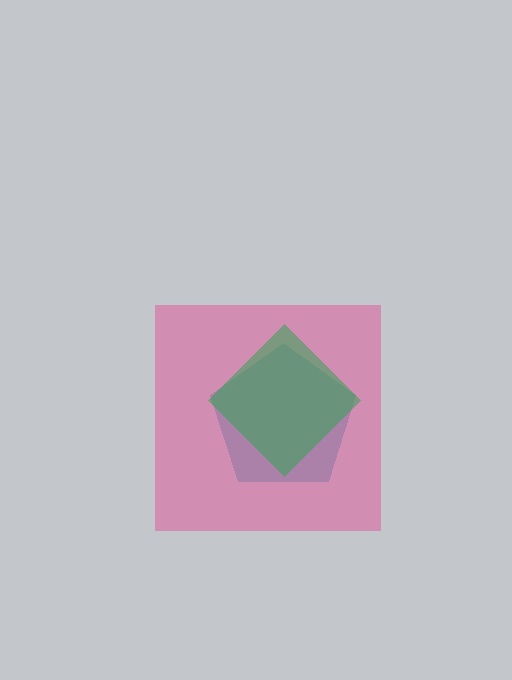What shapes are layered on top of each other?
The layered shapes are: a teal pentagon, a pink square, a green diamond.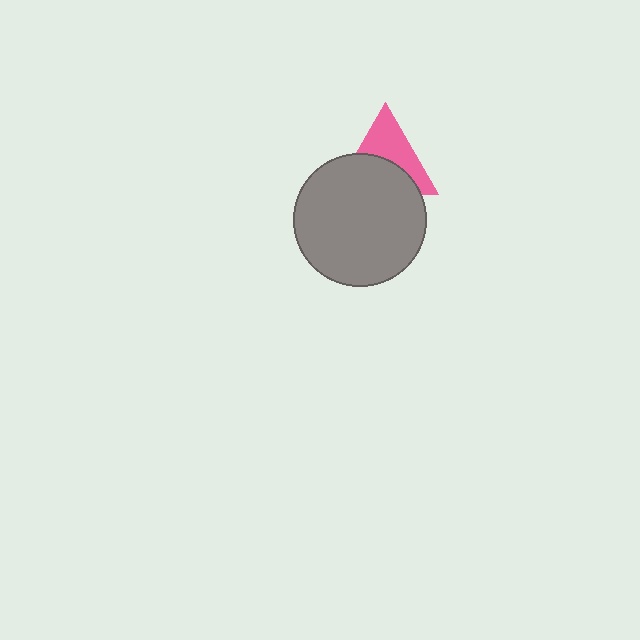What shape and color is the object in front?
The object in front is a gray circle.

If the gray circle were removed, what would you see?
You would see the complete pink triangle.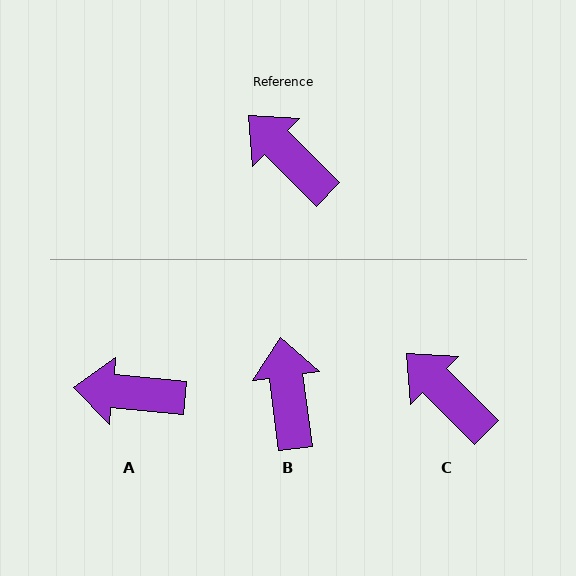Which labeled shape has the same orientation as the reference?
C.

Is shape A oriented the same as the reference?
No, it is off by about 39 degrees.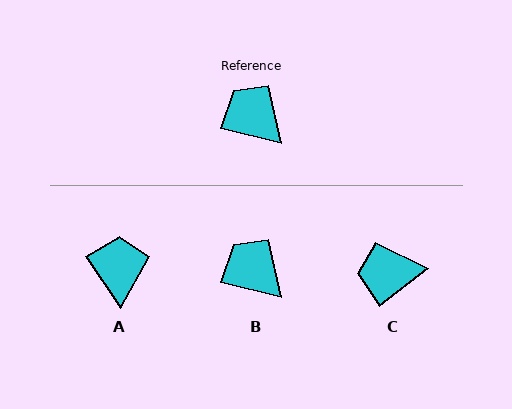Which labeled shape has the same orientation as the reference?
B.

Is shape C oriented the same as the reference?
No, it is off by about 52 degrees.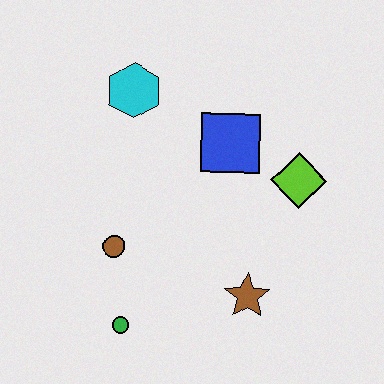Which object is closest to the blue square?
The lime diamond is closest to the blue square.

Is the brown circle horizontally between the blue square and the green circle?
No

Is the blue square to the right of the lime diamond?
No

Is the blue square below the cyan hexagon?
Yes